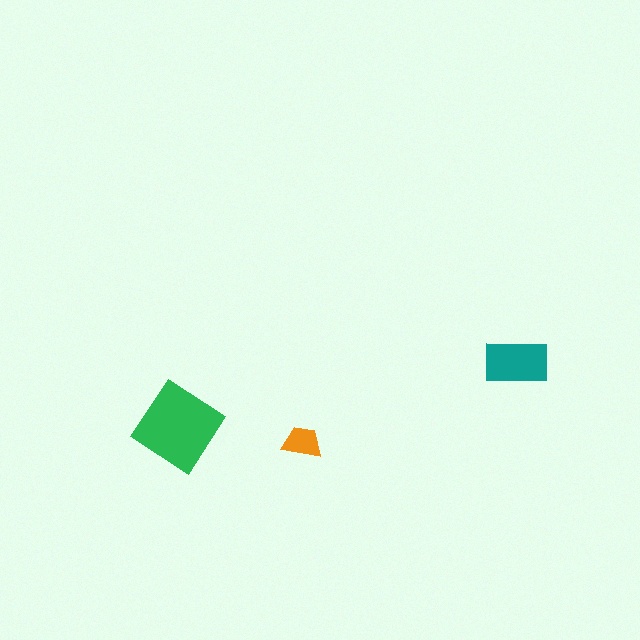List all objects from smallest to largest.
The orange trapezoid, the teal rectangle, the green diamond.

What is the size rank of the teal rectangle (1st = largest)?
2nd.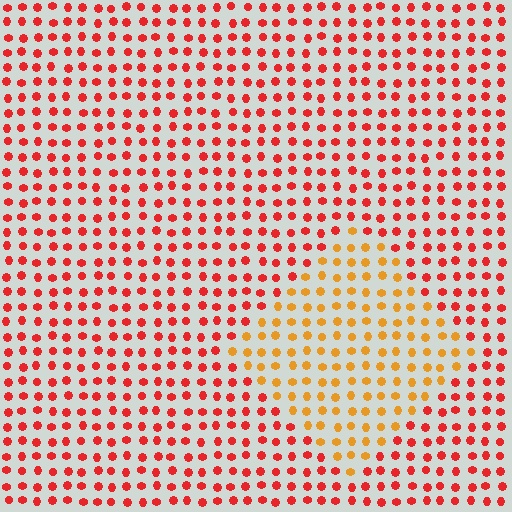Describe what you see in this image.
The image is filled with small red elements in a uniform arrangement. A diamond-shaped region is visible where the elements are tinted to a slightly different hue, forming a subtle color boundary.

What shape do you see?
I see a diamond.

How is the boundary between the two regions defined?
The boundary is defined purely by a slight shift in hue (about 37 degrees). Spacing, size, and orientation are identical on both sides.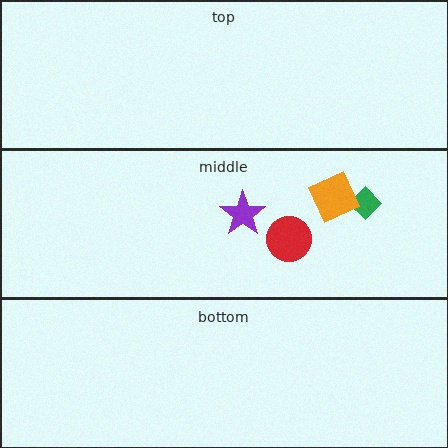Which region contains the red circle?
The middle region.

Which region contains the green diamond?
The middle region.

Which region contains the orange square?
The middle region.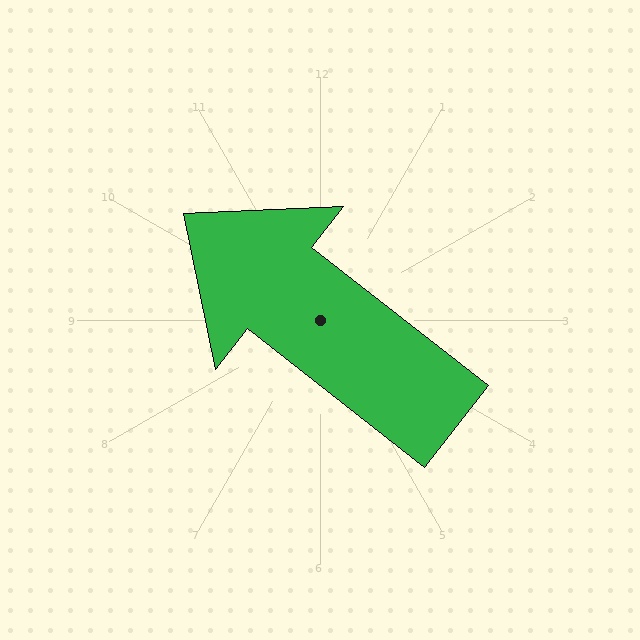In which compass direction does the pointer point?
Northwest.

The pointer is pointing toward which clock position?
Roughly 10 o'clock.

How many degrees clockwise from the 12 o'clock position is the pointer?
Approximately 308 degrees.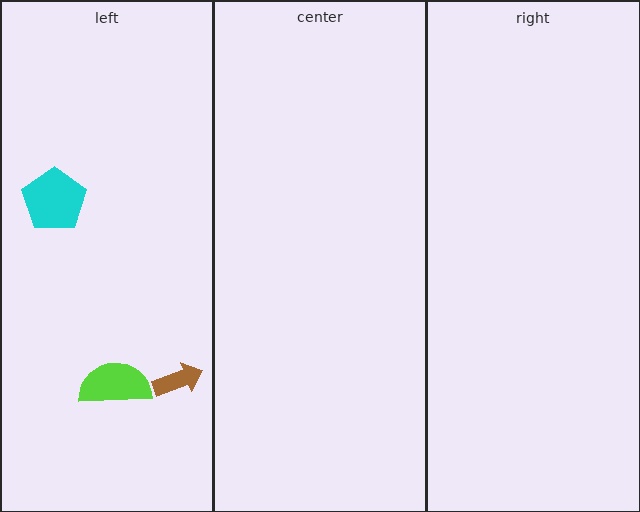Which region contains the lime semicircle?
The left region.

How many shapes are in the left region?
3.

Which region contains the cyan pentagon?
The left region.